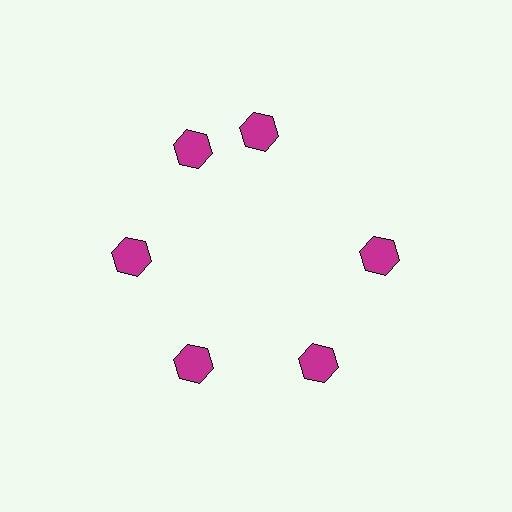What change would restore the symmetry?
The symmetry would be restored by rotating it back into even spacing with its neighbors so that all 6 hexagons sit at equal angles and equal distance from the center.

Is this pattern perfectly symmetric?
No. The 6 magenta hexagons are arranged in a ring, but one element near the 1 o'clock position is rotated out of alignment along the ring, breaking the 6-fold rotational symmetry.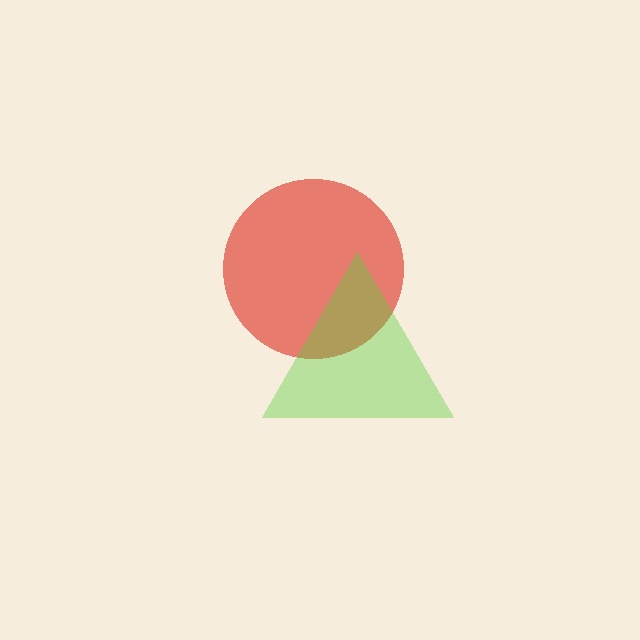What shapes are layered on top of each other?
The layered shapes are: a red circle, a lime triangle.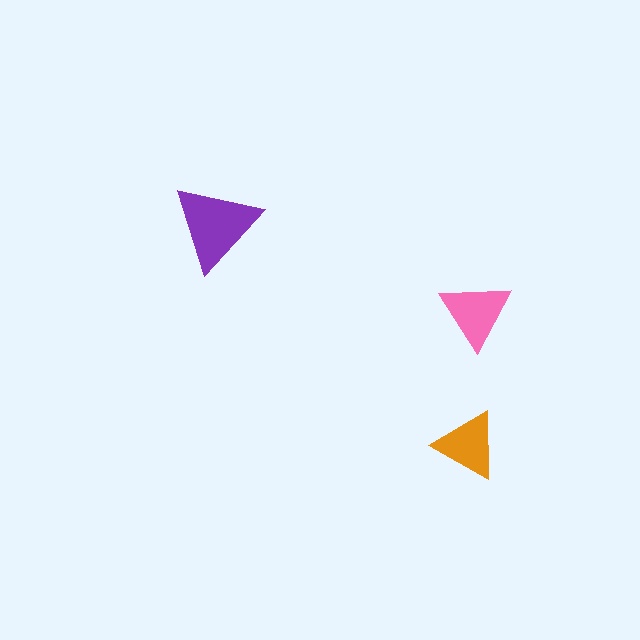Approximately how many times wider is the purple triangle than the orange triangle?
About 1.5 times wider.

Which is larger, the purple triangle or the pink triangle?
The purple one.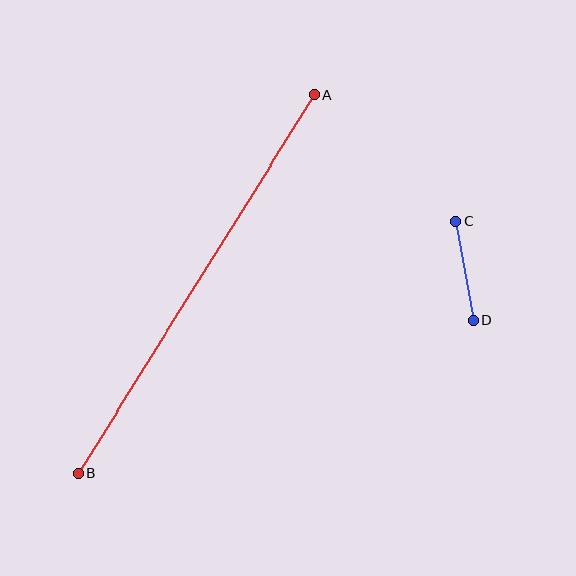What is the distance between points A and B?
The distance is approximately 446 pixels.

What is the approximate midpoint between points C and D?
The midpoint is at approximately (464, 271) pixels.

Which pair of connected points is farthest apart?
Points A and B are farthest apart.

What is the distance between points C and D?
The distance is approximately 101 pixels.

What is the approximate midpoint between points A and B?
The midpoint is at approximately (196, 284) pixels.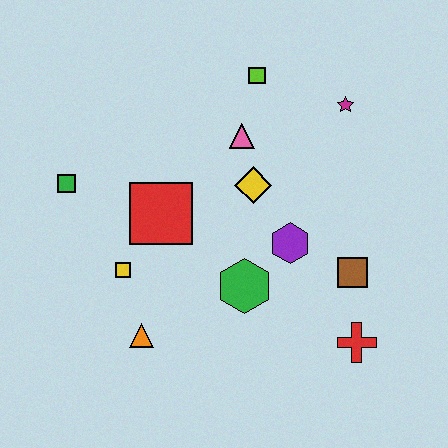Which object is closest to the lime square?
The pink triangle is closest to the lime square.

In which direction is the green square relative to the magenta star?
The green square is to the left of the magenta star.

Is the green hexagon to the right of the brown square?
No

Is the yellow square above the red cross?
Yes